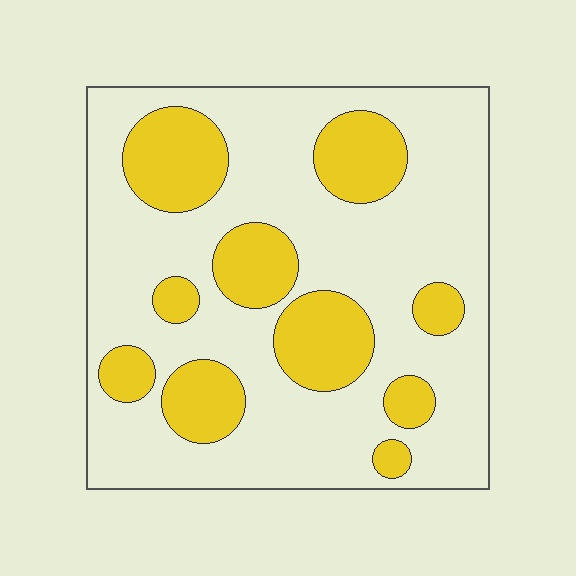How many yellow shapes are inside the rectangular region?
10.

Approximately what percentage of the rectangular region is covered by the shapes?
Approximately 30%.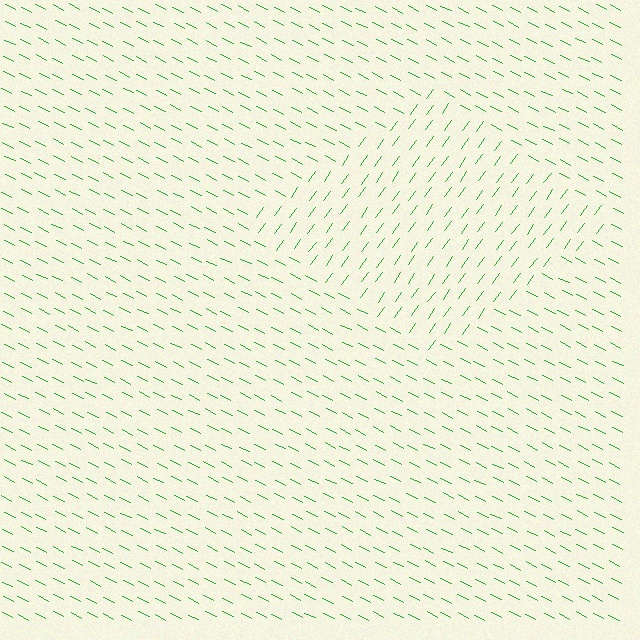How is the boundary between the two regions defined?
The boundary is defined purely by a change in line orientation (approximately 81 degrees difference). All lines are the same color and thickness.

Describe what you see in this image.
The image is filled with small green line segments. A diamond region in the image has lines oriented differently from the surrounding lines, creating a visible texture boundary.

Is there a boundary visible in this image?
Yes, there is a texture boundary formed by a change in line orientation.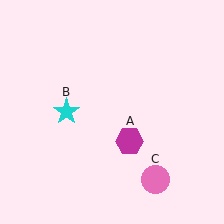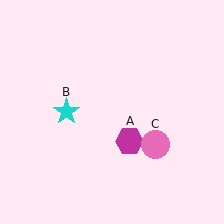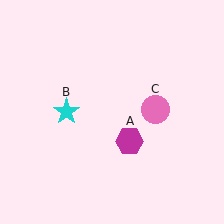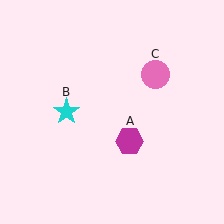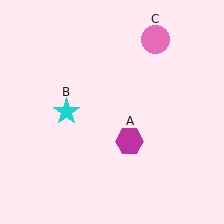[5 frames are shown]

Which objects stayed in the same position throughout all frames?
Magenta hexagon (object A) and cyan star (object B) remained stationary.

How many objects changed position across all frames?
1 object changed position: pink circle (object C).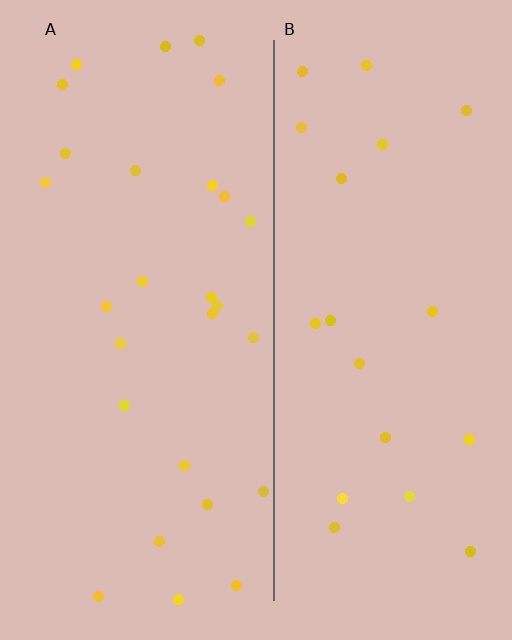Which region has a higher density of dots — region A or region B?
A (the left).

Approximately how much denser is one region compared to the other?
Approximately 1.4× — region A over region B.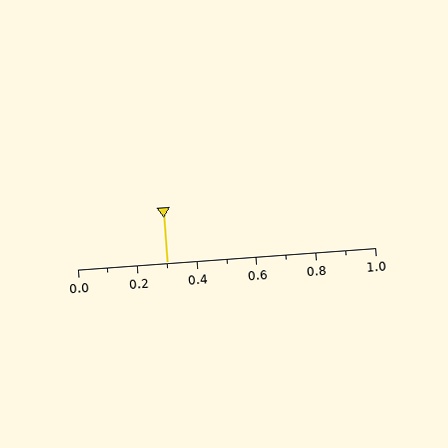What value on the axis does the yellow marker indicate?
The marker indicates approximately 0.3.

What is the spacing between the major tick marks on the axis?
The major ticks are spaced 0.2 apart.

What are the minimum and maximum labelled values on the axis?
The axis runs from 0.0 to 1.0.